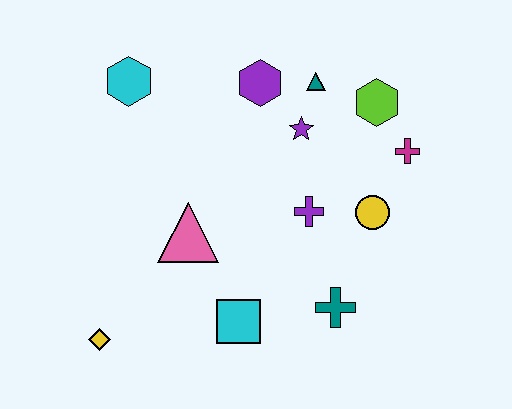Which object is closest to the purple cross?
The yellow circle is closest to the purple cross.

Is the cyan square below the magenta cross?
Yes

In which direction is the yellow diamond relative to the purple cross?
The yellow diamond is to the left of the purple cross.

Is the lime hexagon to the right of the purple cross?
Yes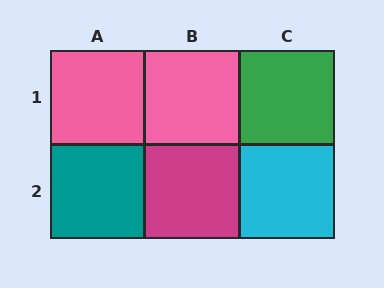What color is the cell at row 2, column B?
Magenta.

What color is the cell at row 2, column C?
Cyan.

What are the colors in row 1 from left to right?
Pink, pink, green.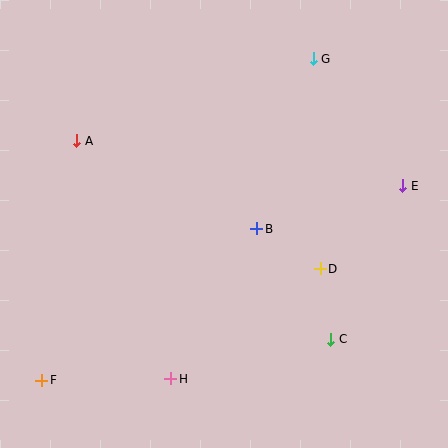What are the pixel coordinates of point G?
Point G is at (313, 59).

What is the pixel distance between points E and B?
The distance between E and B is 152 pixels.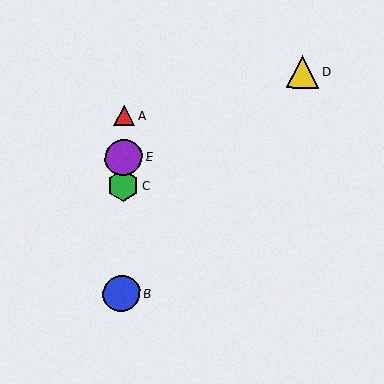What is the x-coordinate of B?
Object B is at x≈122.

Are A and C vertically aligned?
Yes, both are at x≈124.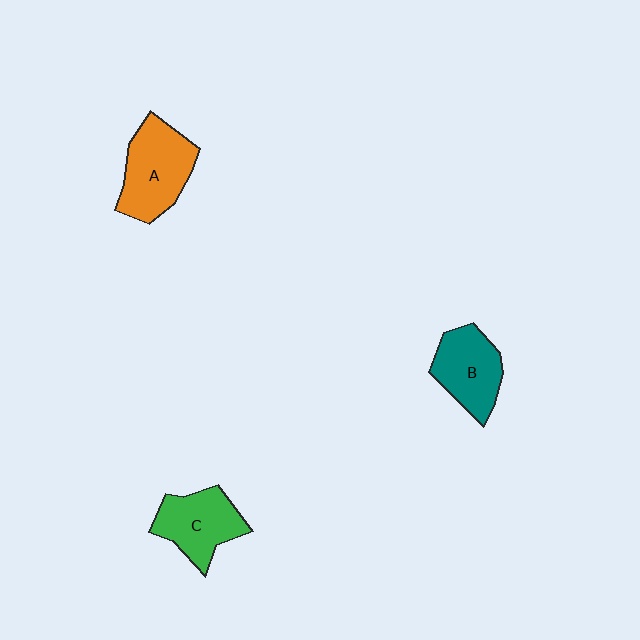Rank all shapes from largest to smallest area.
From largest to smallest: A (orange), C (green), B (teal).